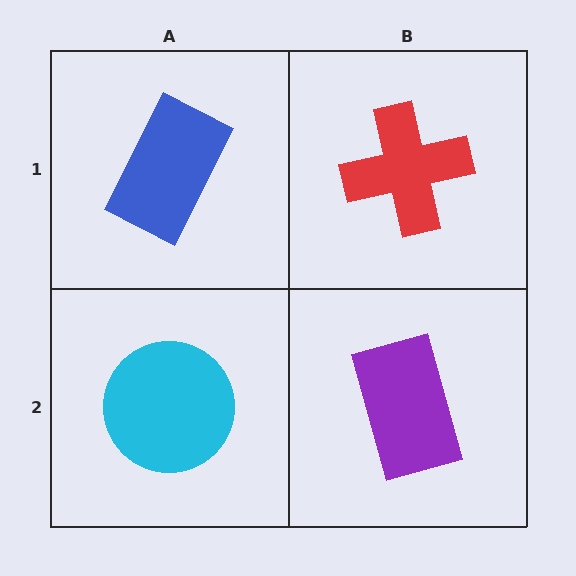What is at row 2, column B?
A purple rectangle.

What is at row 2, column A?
A cyan circle.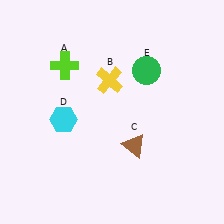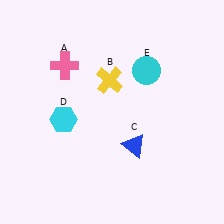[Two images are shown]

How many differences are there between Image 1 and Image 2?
There are 3 differences between the two images.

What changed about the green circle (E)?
In Image 1, E is green. In Image 2, it changed to cyan.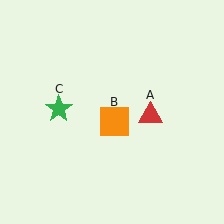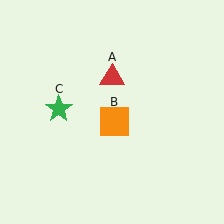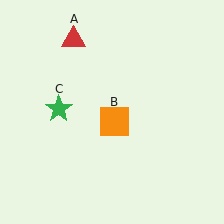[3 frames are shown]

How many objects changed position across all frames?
1 object changed position: red triangle (object A).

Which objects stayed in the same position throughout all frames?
Orange square (object B) and green star (object C) remained stationary.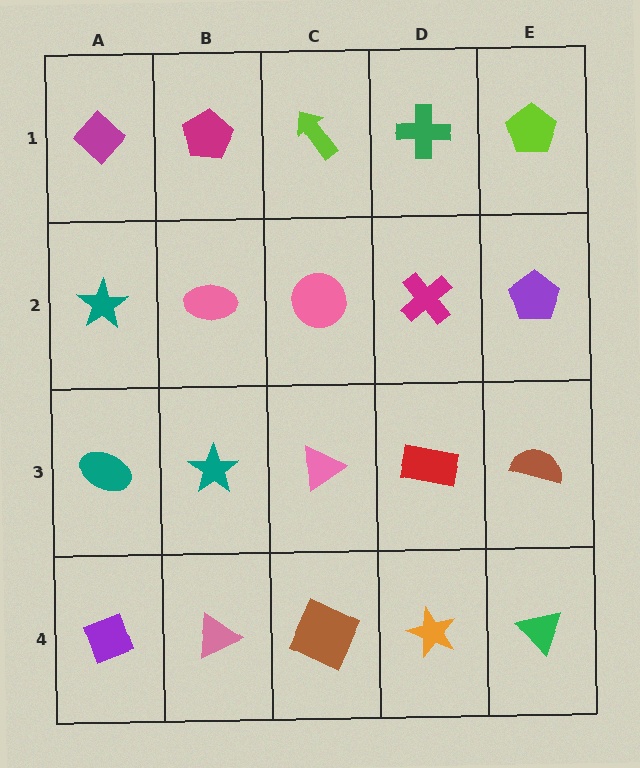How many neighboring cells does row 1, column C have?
3.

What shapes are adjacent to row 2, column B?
A magenta pentagon (row 1, column B), a teal star (row 3, column B), a teal star (row 2, column A), a pink circle (row 2, column C).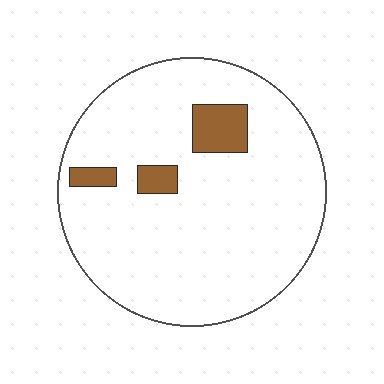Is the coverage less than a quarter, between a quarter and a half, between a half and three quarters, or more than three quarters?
Less than a quarter.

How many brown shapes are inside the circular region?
3.